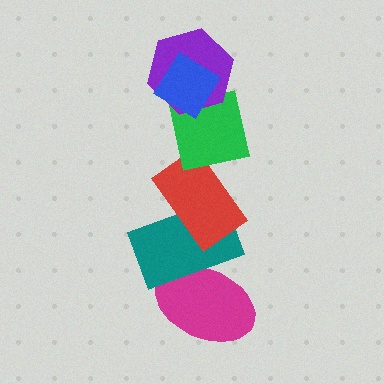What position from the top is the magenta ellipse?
The magenta ellipse is 6th from the top.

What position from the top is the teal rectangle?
The teal rectangle is 5th from the top.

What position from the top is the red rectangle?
The red rectangle is 4th from the top.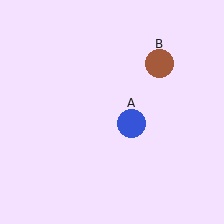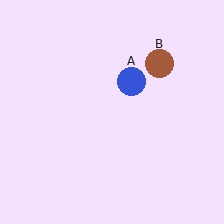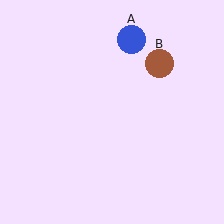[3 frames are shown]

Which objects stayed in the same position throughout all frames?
Brown circle (object B) remained stationary.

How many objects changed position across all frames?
1 object changed position: blue circle (object A).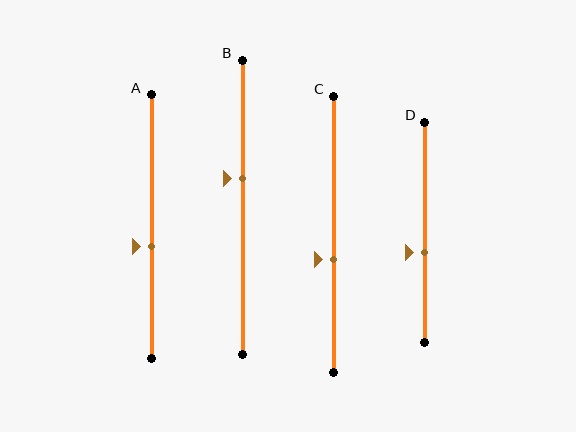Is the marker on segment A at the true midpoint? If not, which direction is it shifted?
No, the marker on segment A is shifted downward by about 8% of the segment length.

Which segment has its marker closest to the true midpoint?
Segment A has its marker closest to the true midpoint.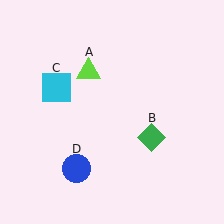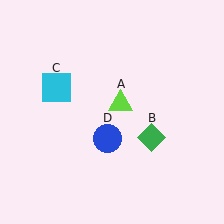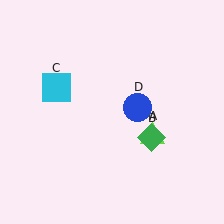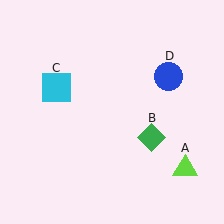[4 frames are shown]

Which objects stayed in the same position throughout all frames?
Green diamond (object B) and cyan square (object C) remained stationary.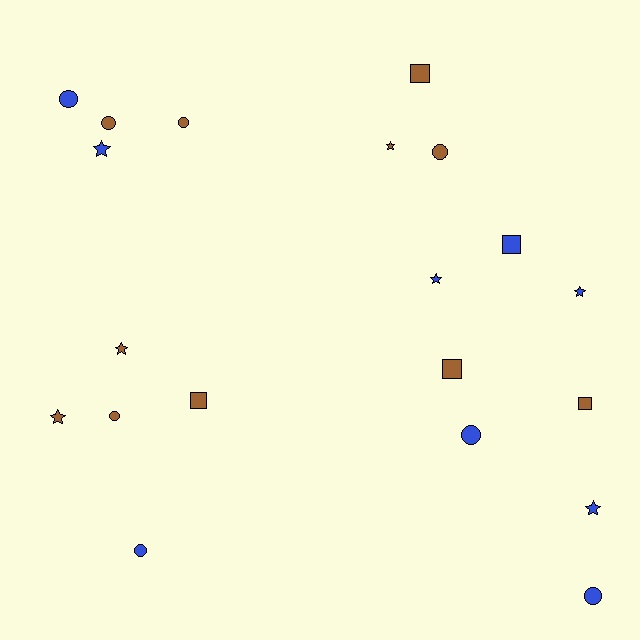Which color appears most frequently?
Brown, with 11 objects.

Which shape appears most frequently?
Circle, with 8 objects.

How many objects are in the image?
There are 20 objects.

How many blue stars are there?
There are 4 blue stars.